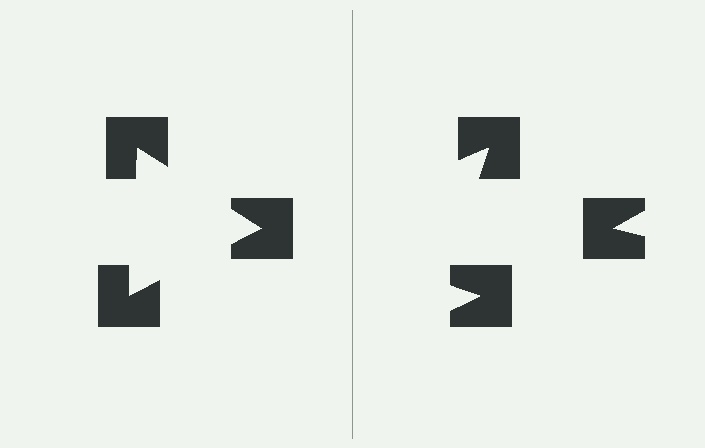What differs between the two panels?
The notched squares are positioned identically on both sides; only the wedge orientations differ. On the left they align to a triangle; on the right they are misaligned.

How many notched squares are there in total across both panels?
6 — 3 on each side.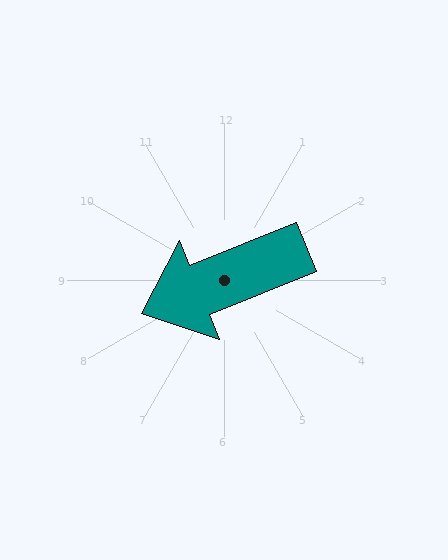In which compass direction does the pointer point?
West.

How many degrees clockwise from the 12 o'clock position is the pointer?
Approximately 248 degrees.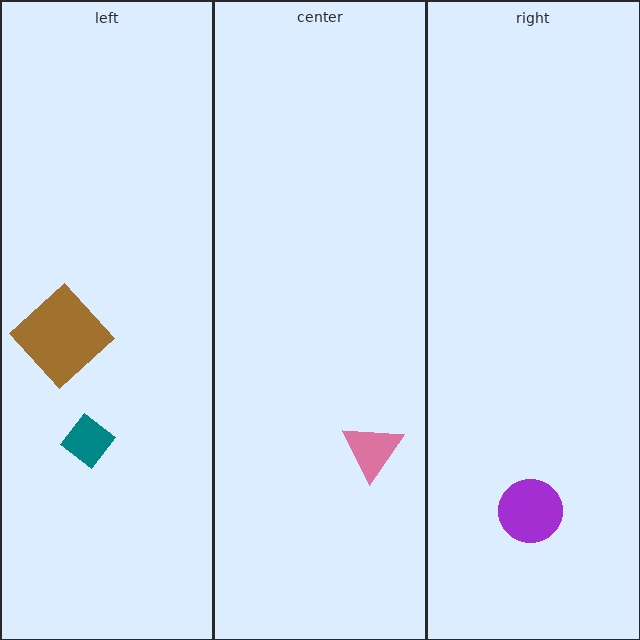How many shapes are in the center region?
1.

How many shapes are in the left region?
2.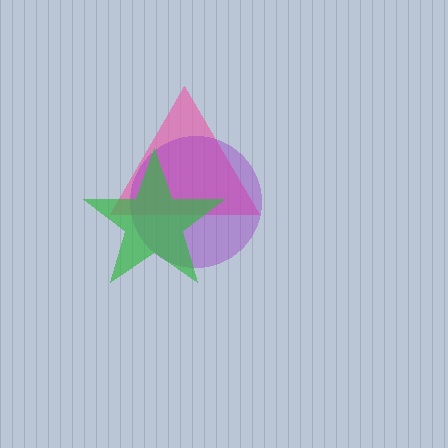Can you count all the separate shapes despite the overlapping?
Yes, there are 3 separate shapes.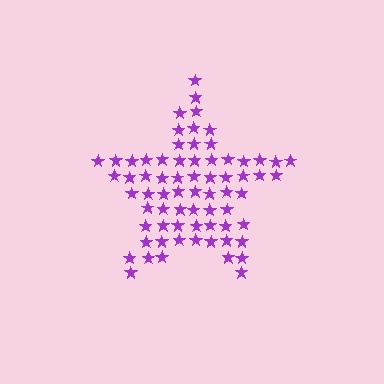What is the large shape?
The large shape is a star.